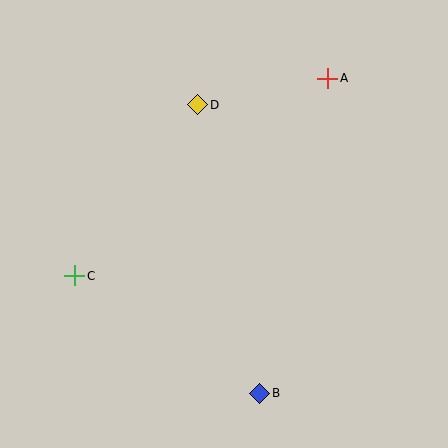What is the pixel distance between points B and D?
The distance between B and D is 295 pixels.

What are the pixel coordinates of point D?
Point D is at (198, 105).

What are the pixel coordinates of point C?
Point C is at (75, 276).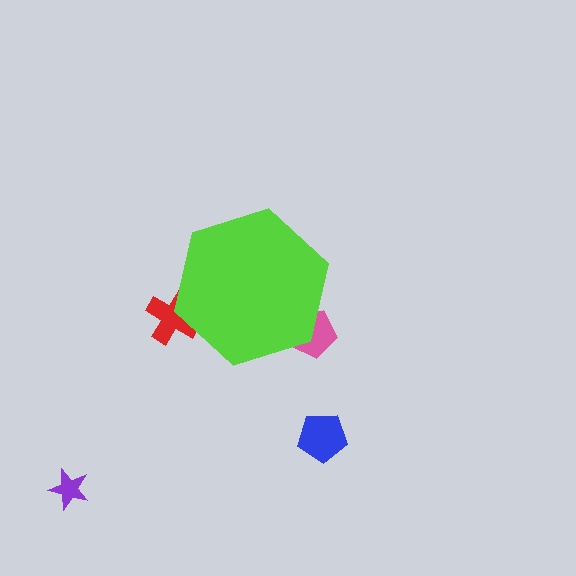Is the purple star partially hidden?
No, the purple star is fully visible.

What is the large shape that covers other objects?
A lime hexagon.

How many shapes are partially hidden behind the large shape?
2 shapes are partially hidden.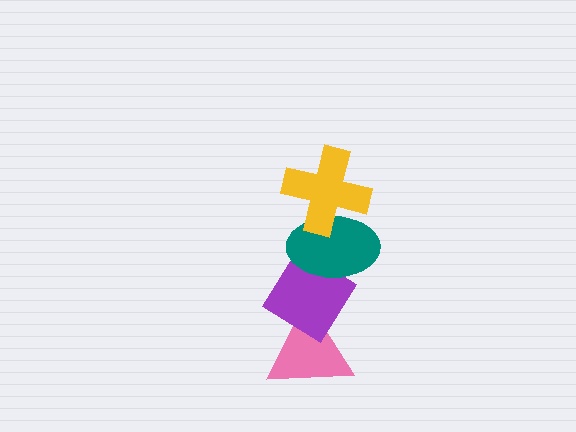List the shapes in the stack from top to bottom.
From top to bottom: the yellow cross, the teal ellipse, the purple diamond, the pink triangle.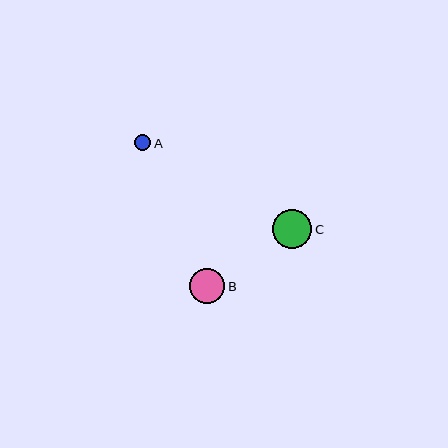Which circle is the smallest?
Circle A is the smallest with a size of approximately 16 pixels.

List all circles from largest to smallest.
From largest to smallest: C, B, A.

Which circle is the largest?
Circle C is the largest with a size of approximately 39 pixels.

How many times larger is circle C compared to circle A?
Circle C is approximately 2.5 times the size of circle A.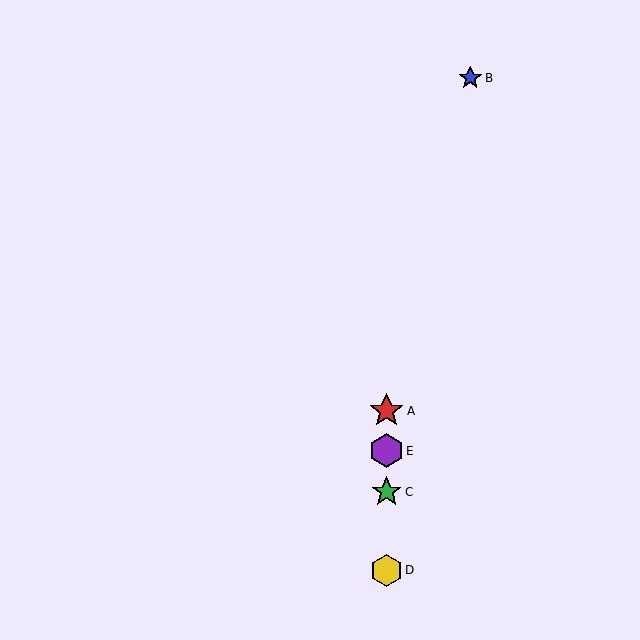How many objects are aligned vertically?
4 objects (A, C, D, E) are aligned vertically.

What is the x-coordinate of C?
Object C is at x≈387.